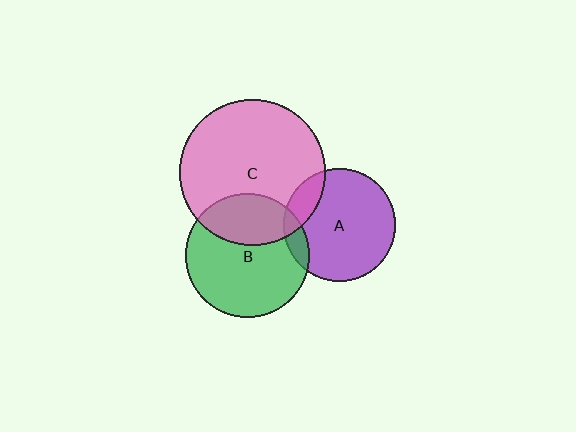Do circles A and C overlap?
Yes.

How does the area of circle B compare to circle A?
Approximately 1.2 times.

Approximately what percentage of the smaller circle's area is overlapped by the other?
Approximately 15%.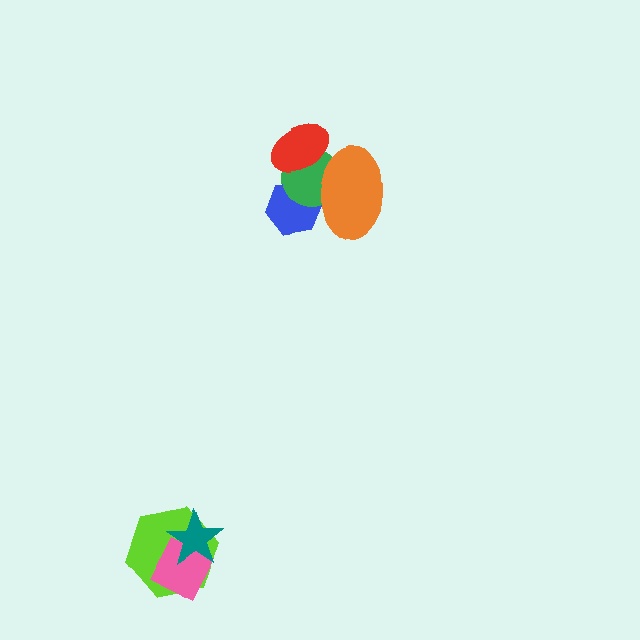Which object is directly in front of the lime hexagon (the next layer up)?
The pink diamond is directly in front of the lime hexagon.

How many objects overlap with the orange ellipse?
3 objects overlap with the orange ellipse.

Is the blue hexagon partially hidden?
Yes, it is partially covered by another shape.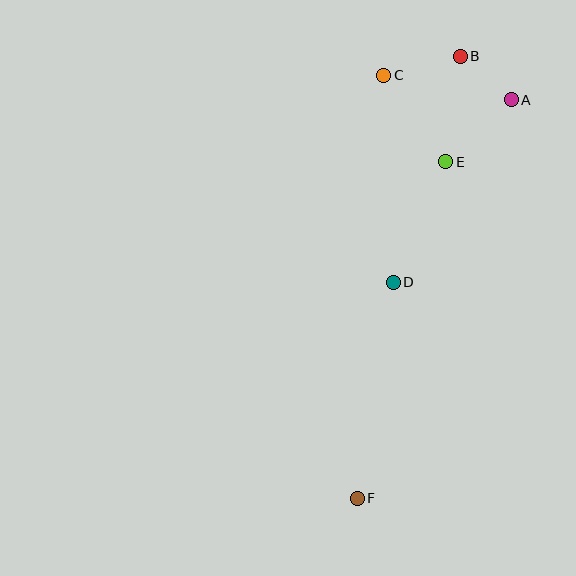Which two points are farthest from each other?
Points B and F are farthest from each other.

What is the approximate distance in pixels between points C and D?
The distance between C and D is approximately 207 pixels.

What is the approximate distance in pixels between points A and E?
The distance between A and E is approximately 90 pixels.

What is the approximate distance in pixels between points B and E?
The distance between B and E is approximately 107 pixels.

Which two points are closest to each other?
Points A and B are closest to each other.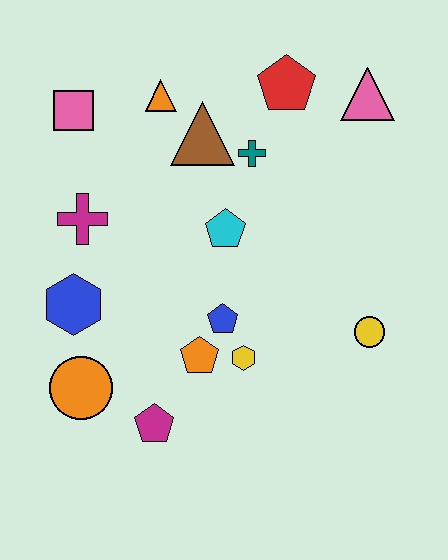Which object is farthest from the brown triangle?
The magenta pentagon is farthest from the brown triangle.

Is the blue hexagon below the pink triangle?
Yes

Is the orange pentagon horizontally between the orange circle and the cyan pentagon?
Yes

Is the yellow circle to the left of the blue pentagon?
No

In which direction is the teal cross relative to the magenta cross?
The teal cross is to the right of the magenta cross.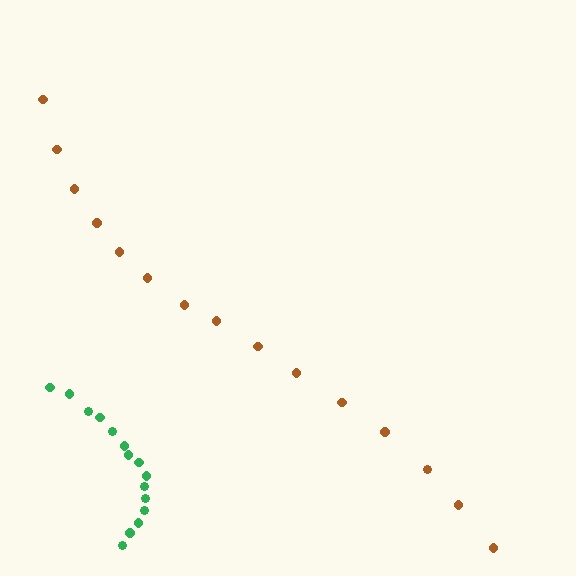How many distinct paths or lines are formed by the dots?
There are 2 distinct paths.